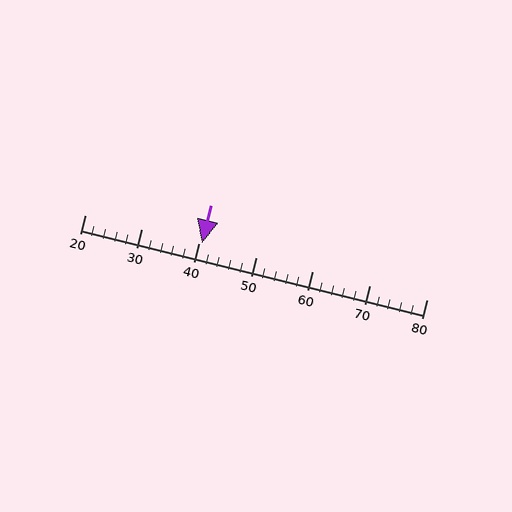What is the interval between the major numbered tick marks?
The major tick marks are spaced 10 units apart.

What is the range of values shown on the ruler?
The ruler shows values from 20 to 80.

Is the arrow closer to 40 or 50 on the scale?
The arrow is closer to 40.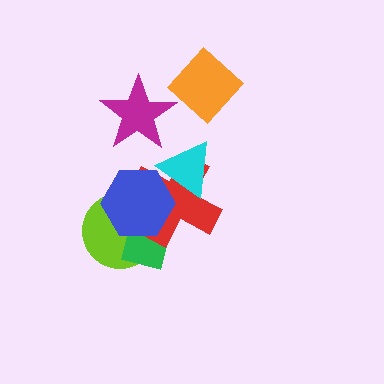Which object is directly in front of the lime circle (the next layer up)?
The green rectangle is directly in front of the lime circle.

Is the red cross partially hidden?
Yes, it is partially covered by another shape.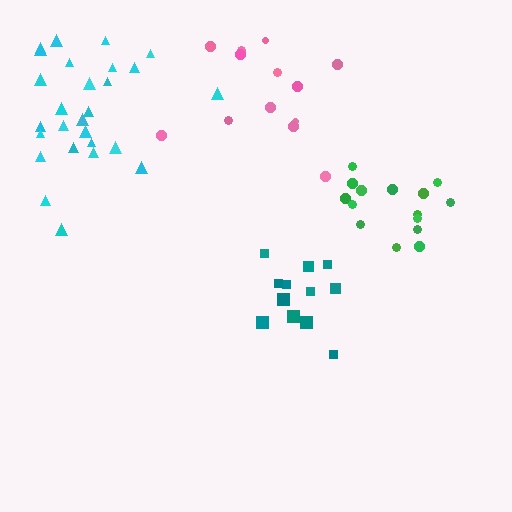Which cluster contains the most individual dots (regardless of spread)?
Cyan (27).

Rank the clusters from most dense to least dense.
green, teal, cyan, pink.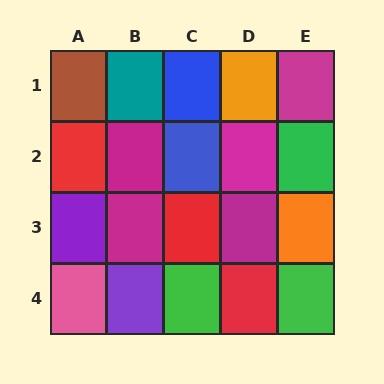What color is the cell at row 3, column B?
Magenta.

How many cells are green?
3 cells are green.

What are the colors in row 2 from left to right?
Red, magenta, blue, magenta, green.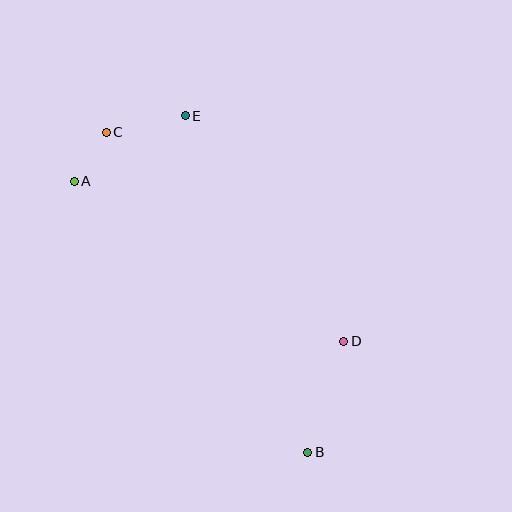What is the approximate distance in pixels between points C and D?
The distance between C and D is approximately 316 pixels.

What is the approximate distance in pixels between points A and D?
The distance between A and D is approximately 313 pixels.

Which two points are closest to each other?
Points A and C are closest to each other.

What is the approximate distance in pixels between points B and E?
The distance between B and E is approximately 358 pixels.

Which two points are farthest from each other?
Points B and C are farthest from each other.